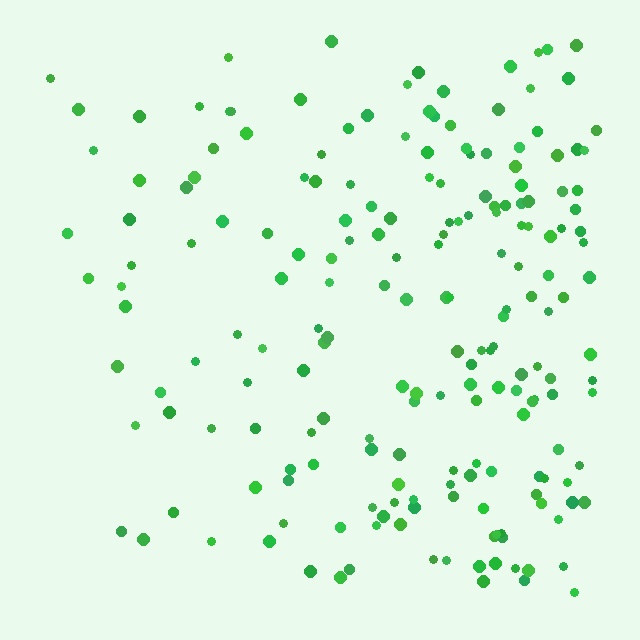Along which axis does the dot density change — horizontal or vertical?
Horizontal.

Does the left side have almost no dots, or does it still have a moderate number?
Still a moderate number, just noticeably fewer than the right.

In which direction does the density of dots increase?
From left to right, with the right side densest.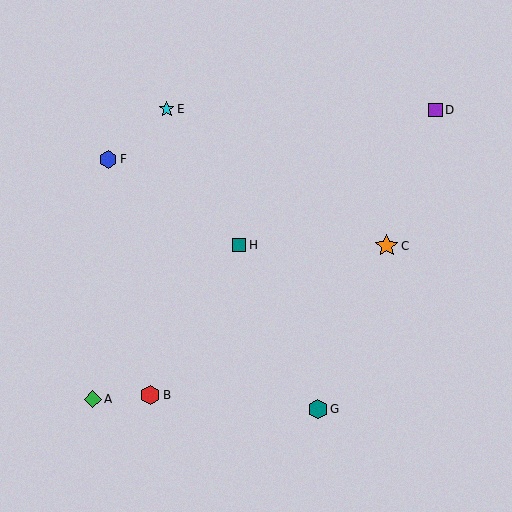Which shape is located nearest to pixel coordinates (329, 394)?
The teal hexagon (labeled G) at (318, 409) is nearest to that location.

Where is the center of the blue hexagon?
The center of the blue hexagon is at (108, 159).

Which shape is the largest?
The orange star (labeled C) is the largest.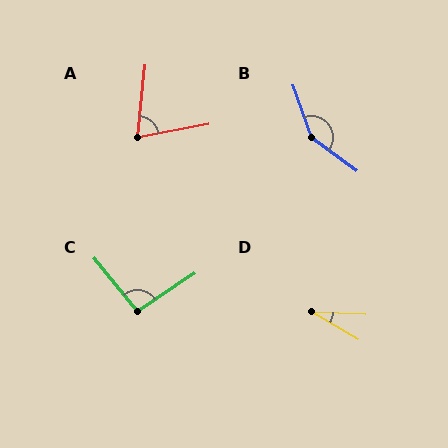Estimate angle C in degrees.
Approximately 95 degrees.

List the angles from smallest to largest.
D (28°), A (74°), C (95°), B (146°).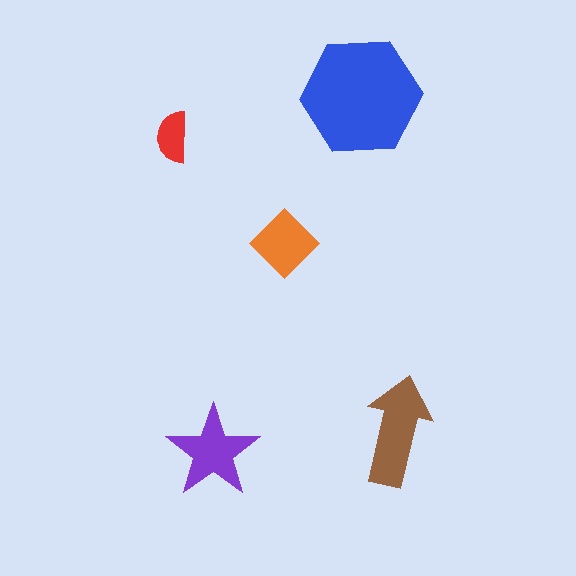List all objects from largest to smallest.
The blue hexagon, the brown arrow, the purple star, the orange diamond, the red semicircle.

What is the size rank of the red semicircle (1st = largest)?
5th.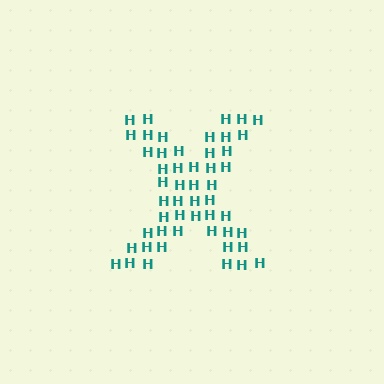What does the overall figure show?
The overall figure shows the letter X.